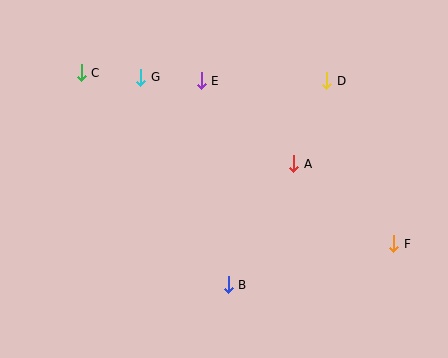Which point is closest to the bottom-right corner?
Point F is closest to the bottom-right corner.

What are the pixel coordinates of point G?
Point G is at (141, 77).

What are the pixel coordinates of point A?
Point A is at (294, 164).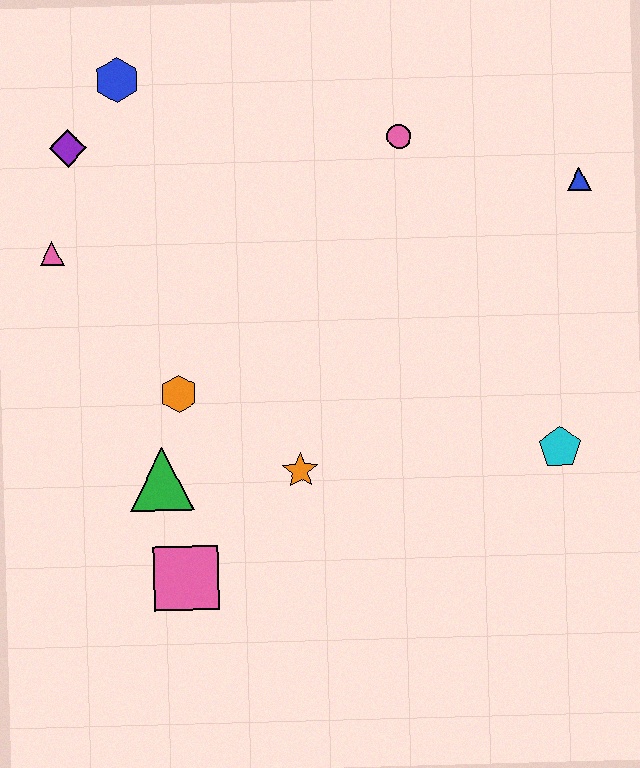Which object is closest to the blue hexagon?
The purple diamond is closest to the blue hexagon.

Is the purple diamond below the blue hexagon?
Yes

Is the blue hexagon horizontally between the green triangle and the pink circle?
No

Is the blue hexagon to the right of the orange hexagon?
No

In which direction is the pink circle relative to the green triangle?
The pink circle is above the green triangle.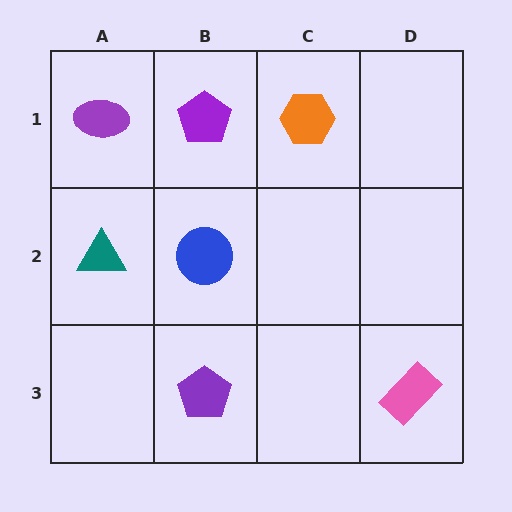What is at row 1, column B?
A purple pentagon.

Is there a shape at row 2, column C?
No, that cell is empty.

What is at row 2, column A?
A teal triangle.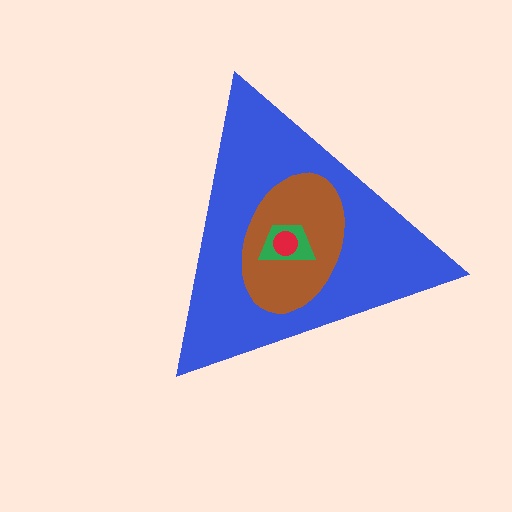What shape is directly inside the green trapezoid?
The red circle.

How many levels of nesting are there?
4.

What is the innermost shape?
The red circle.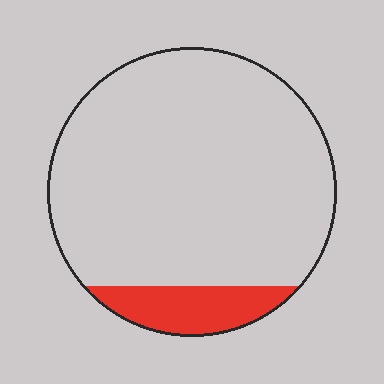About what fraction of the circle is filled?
About one eighth (1/8).